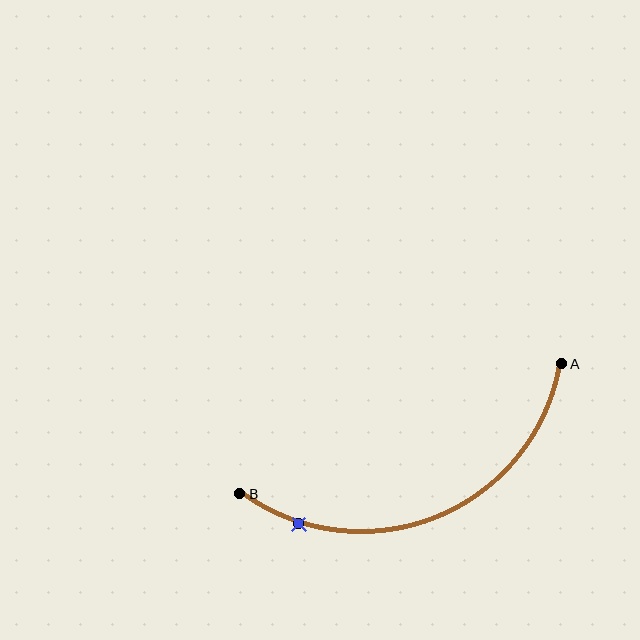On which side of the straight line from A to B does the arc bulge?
The arc bulges below the straight line connecting A and B.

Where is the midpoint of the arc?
The arc midpoint is the point on the curve farthest from the straight line joining A and B. It sits below that line.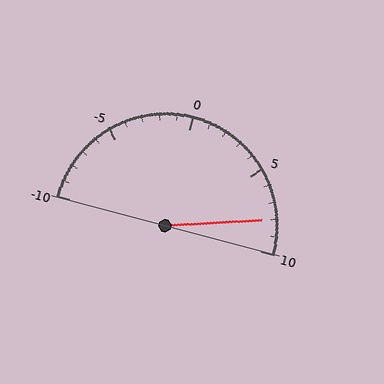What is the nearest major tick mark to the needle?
The nearest major tick mark is 10.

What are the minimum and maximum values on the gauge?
The gauge ranges from -10 to 10.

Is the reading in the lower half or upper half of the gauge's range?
The reading is in the upper half of the range (-10 to 10).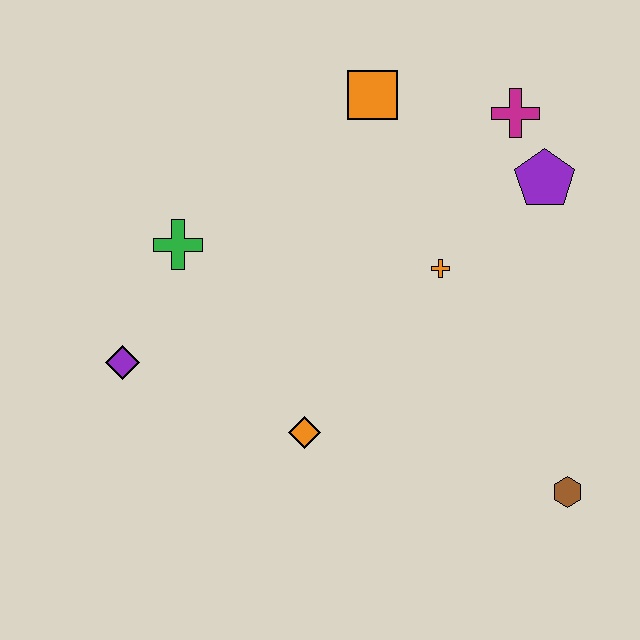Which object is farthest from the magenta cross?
The purple diamond is farthest from the magenta cross.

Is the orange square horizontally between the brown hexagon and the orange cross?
No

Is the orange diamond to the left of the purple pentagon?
Yes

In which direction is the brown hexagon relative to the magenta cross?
The brown hexagon is below the magenta cross.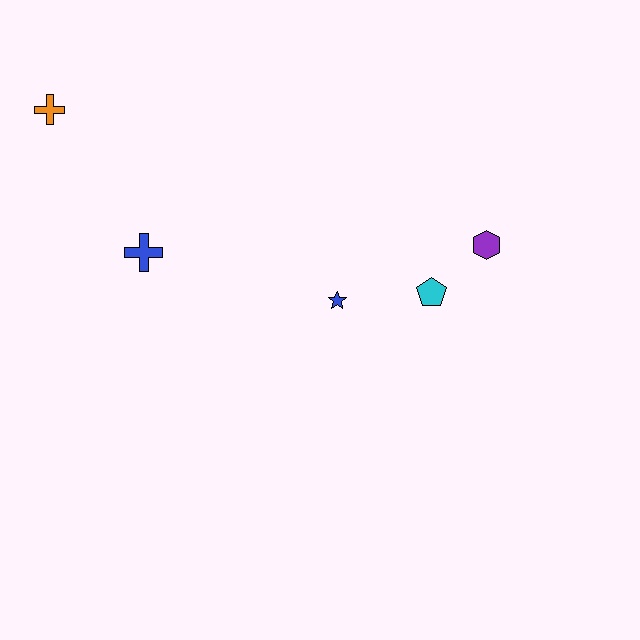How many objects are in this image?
There are 5 objects.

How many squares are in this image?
There are no squares.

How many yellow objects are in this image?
There are no yellow objects.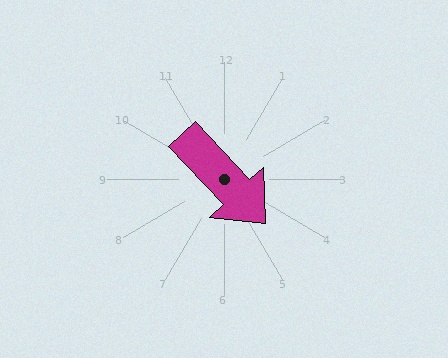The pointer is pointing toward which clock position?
Roughly 5 o'clock.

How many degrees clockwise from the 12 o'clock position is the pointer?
Approximately 137 degrees.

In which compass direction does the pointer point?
Southeast.